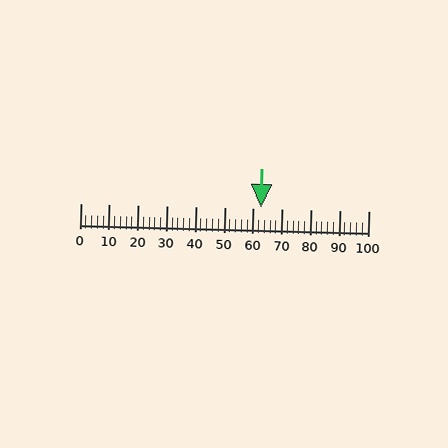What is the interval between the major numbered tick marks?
The major tick marks are spaced 10 units apart.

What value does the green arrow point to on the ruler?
The green arrow points to approximately 63.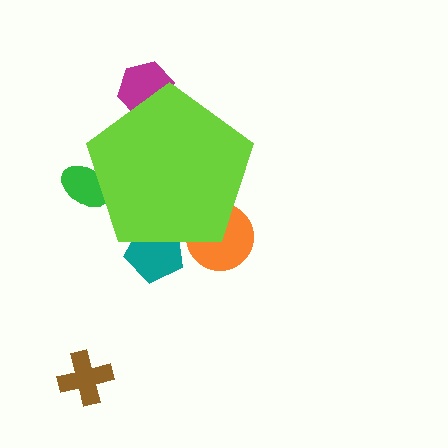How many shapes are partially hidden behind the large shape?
4 shapes are partially hidden.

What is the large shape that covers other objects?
A lime pentagon.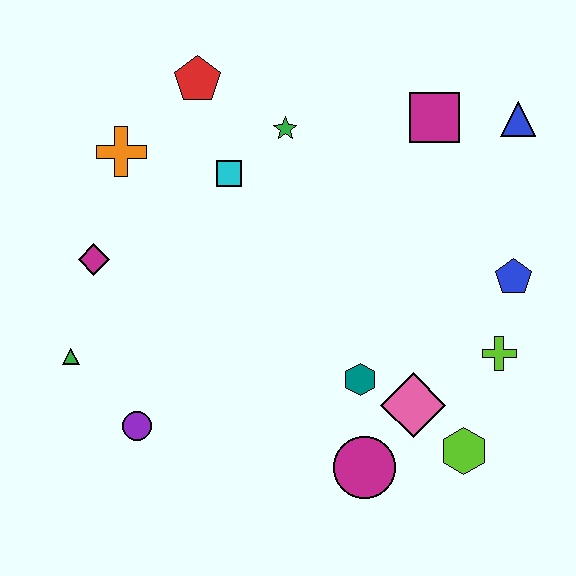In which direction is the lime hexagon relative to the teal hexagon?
The lime hexagon is to the right of the teal hexagon.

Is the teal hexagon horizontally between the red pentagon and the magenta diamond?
No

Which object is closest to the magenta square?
The blue triangle is closest to the magenta square.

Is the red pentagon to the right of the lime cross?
No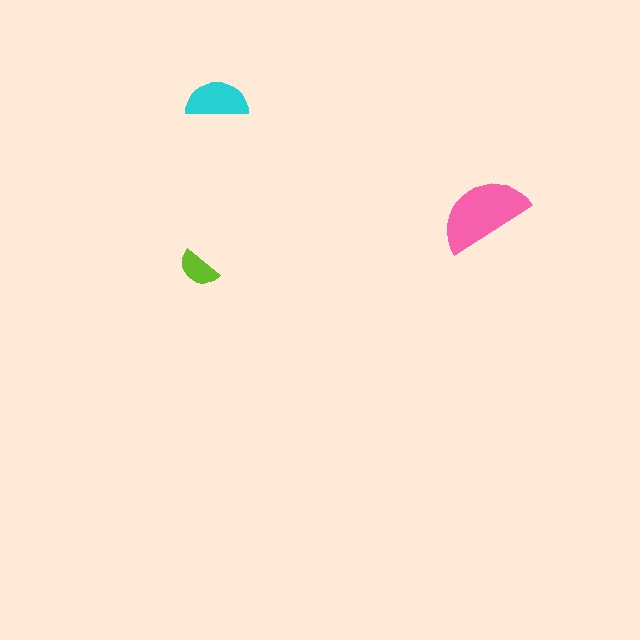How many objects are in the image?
There are 3 objects in the image.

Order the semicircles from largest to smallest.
the pink one, the cyan one, the lime one.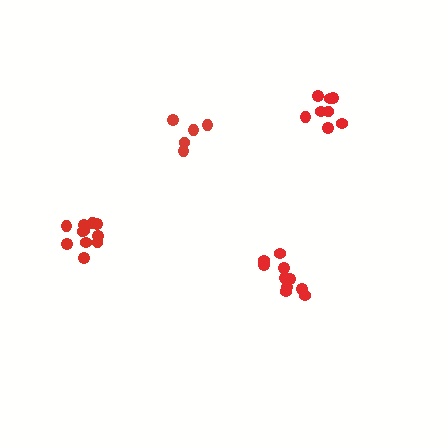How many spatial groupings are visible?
There are 4 spatial groupings.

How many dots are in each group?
Group 1: 10 dots, Group 2: 11 dots, Group 3: 5 dots, Group 4: 8 dots (34 total).